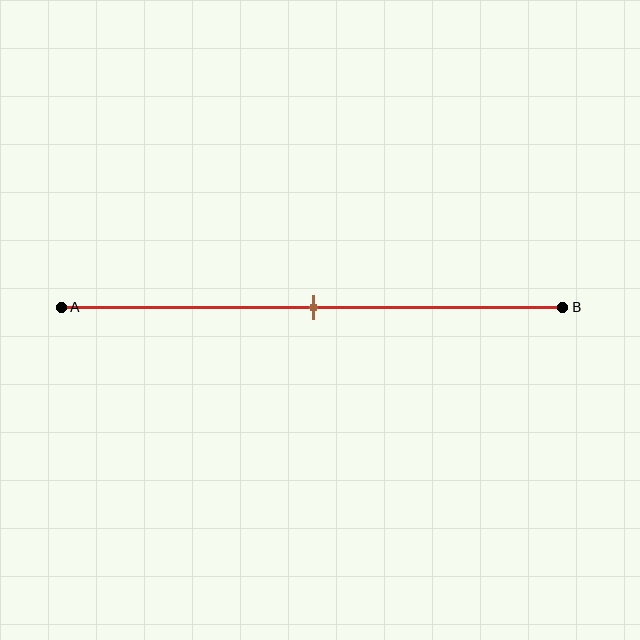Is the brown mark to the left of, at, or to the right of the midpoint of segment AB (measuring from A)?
The brown mark is approximately at the midpoint of segment AB.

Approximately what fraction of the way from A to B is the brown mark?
The brown mark is approximately 50% of the way from A to B.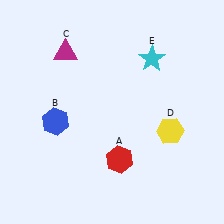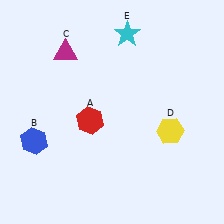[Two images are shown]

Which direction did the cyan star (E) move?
The cyan star (E) moved left.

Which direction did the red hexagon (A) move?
The red hexagon (A) moved up.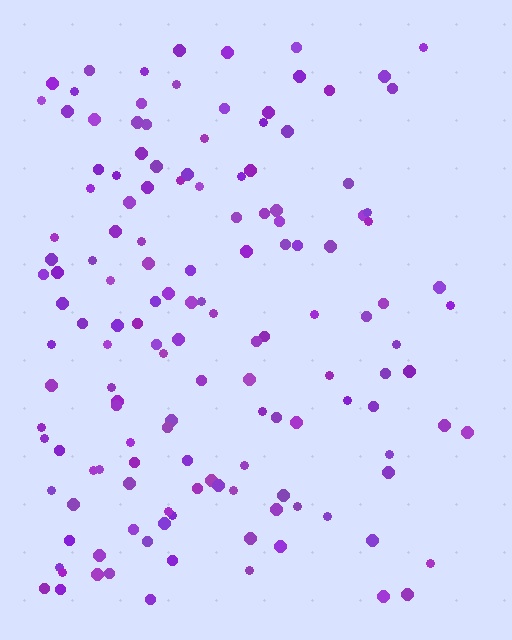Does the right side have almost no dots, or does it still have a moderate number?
Still a moderate number, just noticeably fewer than the left.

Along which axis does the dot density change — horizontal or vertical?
Horizontal.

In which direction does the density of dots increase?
From right to left, with the left side densest.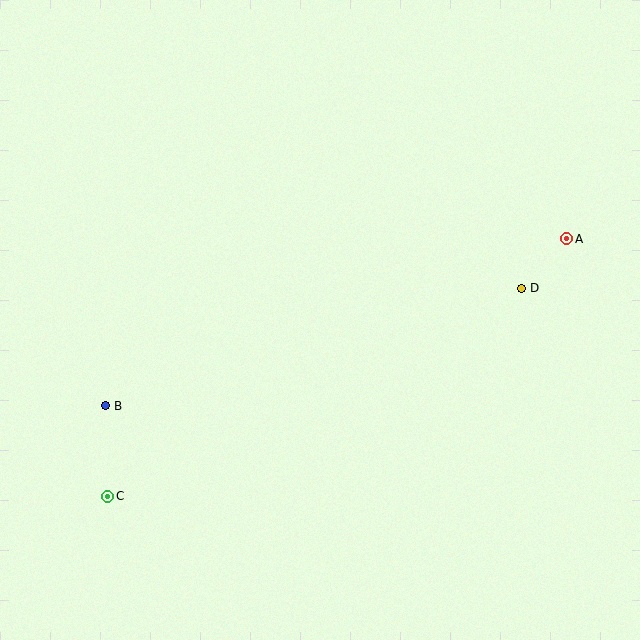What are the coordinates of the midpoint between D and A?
The midpoint between D and A is at (544, 263).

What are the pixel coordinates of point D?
Point D is at (522, 288).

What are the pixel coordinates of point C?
Point C is at (108, 496).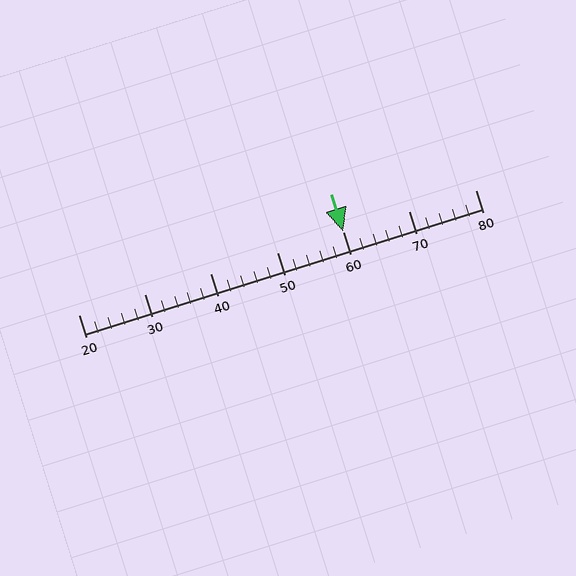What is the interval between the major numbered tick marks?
The major tick marks are spaced 10 units apart.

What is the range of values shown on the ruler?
The ruler shows values from 20 to 80.